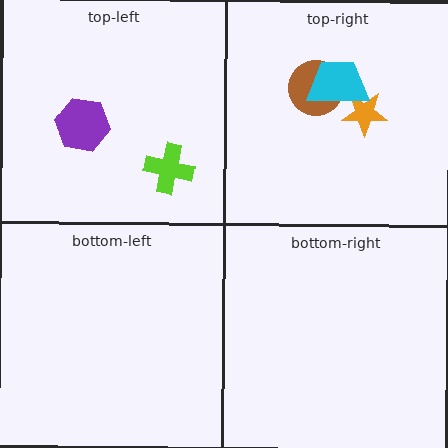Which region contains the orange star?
The top-right region.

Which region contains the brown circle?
The top-right region.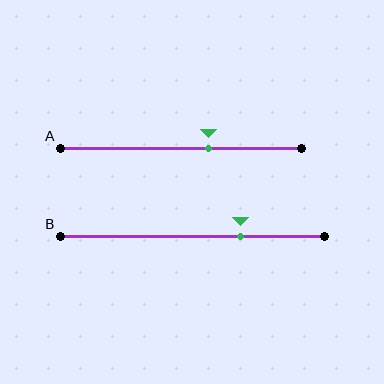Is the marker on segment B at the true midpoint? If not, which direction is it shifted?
No, the marker on segment B is shifted to the right by about 18% of the segment length.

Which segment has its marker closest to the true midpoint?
Segment A has its marker closest to the true midpoint.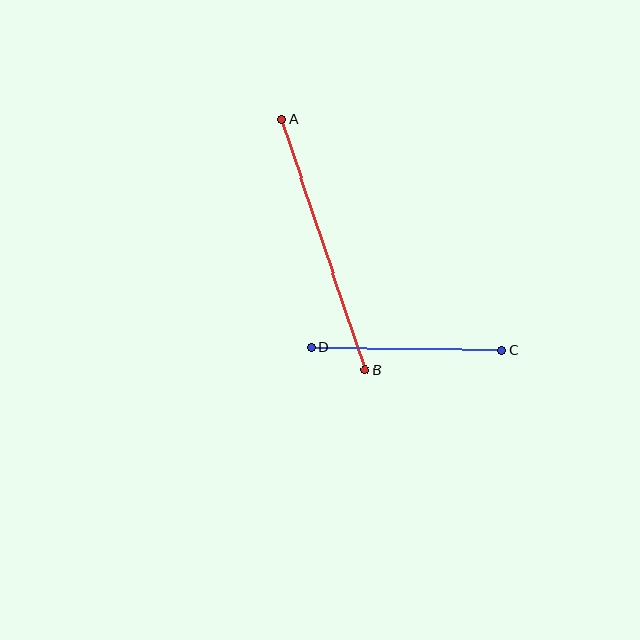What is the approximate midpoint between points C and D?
The midpoint is at approximately (406, 349) pixels.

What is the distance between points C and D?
The distance is approximately 191 pixels.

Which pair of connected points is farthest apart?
Points A and B are farthest apart.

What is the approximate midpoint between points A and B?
The midpoint is at approximately (324, 244) pixels.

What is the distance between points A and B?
The distance is approximately 265 pixels.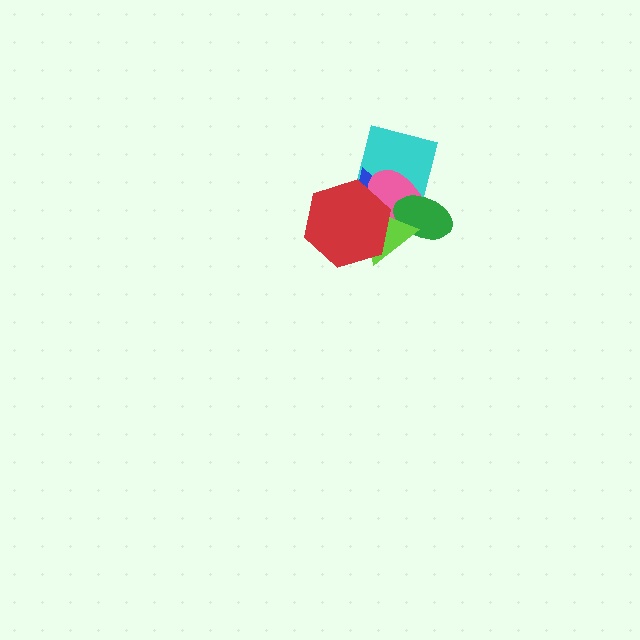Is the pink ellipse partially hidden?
Yes, it is partially covered by another shape.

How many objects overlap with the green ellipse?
4 objects overlap with the green ellipse.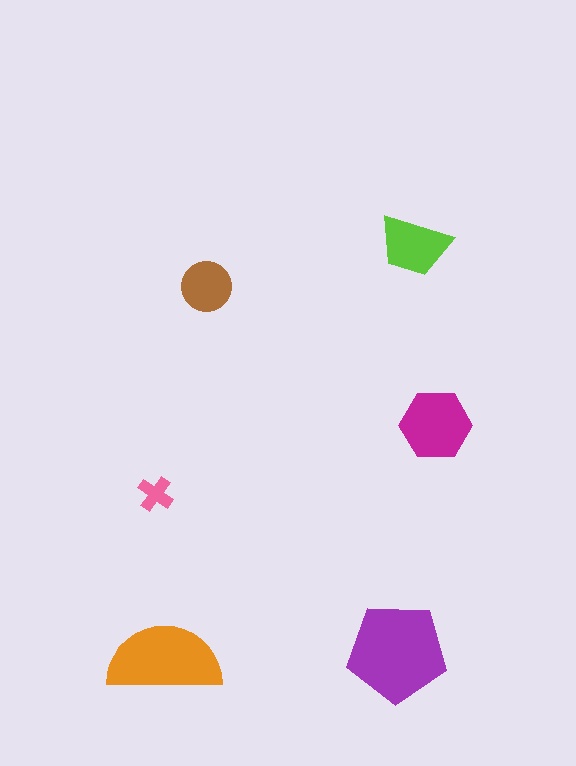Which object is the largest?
The purple pentagon.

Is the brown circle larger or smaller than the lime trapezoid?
Smaller.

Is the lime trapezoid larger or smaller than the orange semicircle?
Smaller.